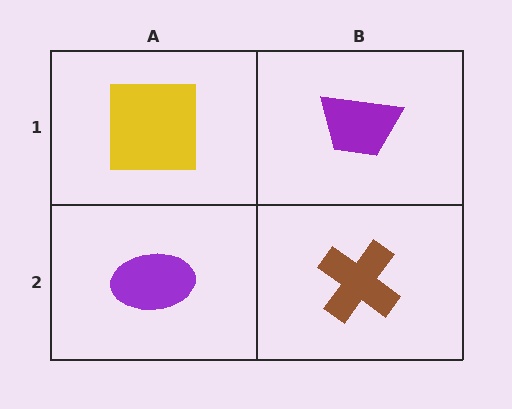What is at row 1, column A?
A yellow square.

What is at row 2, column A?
A purple ellipse.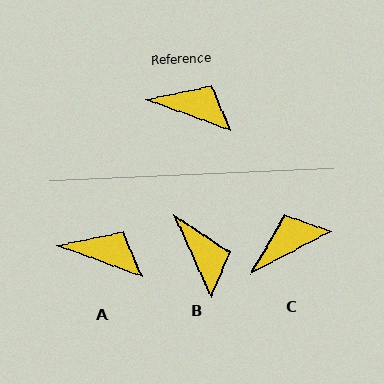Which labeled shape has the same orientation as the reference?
A.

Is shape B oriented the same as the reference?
No, it is off by about 46 degrees.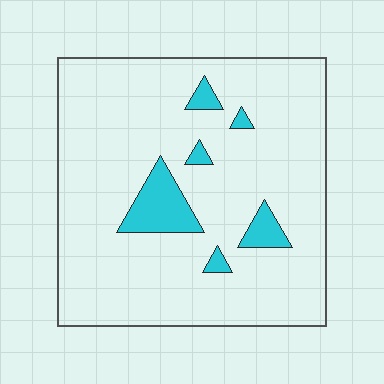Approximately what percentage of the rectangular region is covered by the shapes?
Approximately 10%.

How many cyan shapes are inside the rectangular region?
6.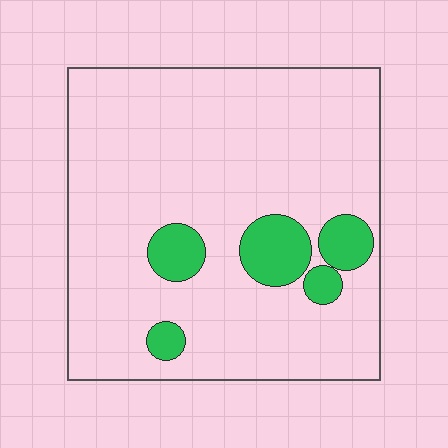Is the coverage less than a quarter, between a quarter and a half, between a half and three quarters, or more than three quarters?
Less than a quarter.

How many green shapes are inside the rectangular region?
5.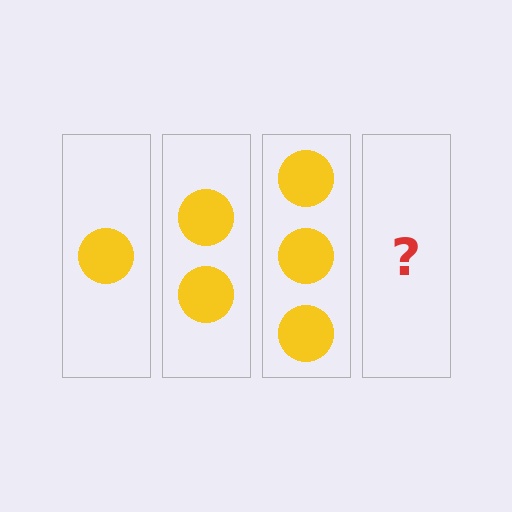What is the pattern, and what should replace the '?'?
The pattern is that each step adds one more circle. The '?' should be 4 circles.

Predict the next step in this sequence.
The next step is 4 circles.